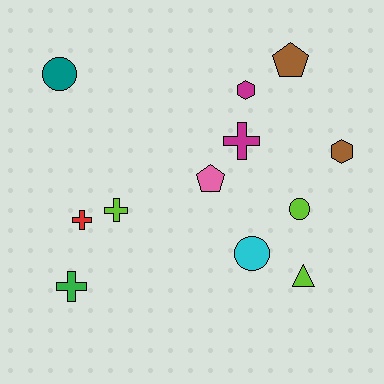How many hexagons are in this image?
There are 2 hexagons.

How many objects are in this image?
There are 12 objects.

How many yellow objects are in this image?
There are no yellow objects.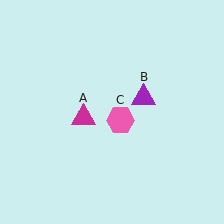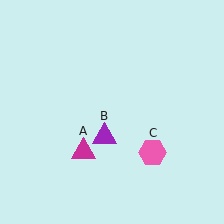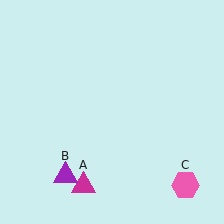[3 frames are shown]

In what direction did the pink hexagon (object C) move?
The pink hexagon (object C) moved down and to the right.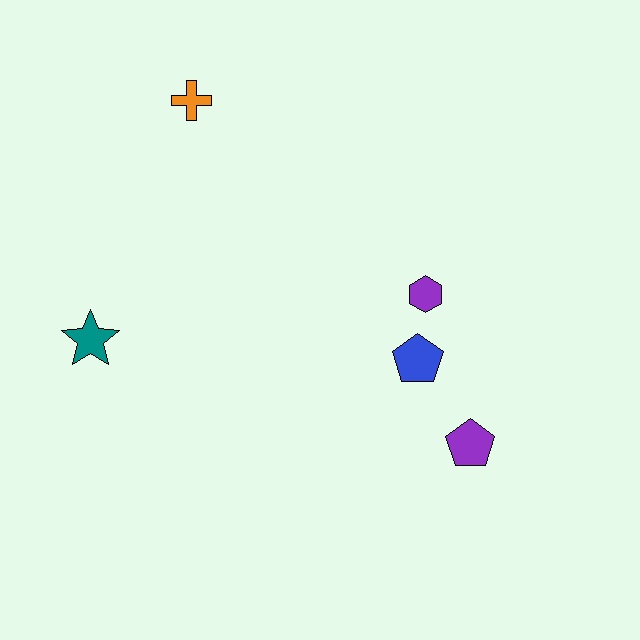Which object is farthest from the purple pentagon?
The orange cross is farthest from the purple pentagon.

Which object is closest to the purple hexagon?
The blue pentagon is closest to the purple hexagon.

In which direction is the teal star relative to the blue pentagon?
The teal star is to the left of the blue pentagon.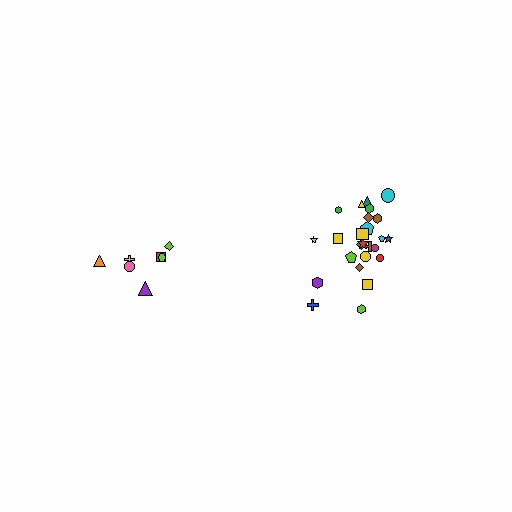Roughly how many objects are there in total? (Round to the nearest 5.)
Roughly 30 objects in total.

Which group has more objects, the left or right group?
The right group.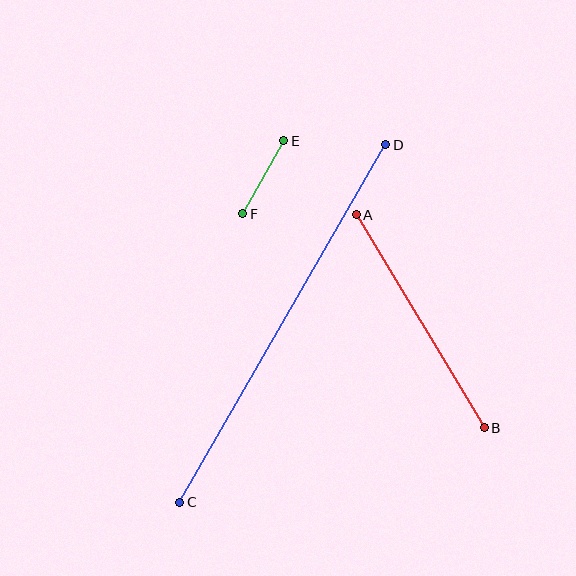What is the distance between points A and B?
The distance is approximately 249 pixels.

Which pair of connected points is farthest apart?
Points C and D are farthest apart.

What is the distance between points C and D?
The distance is approximately 413 pixels.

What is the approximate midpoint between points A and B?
The midpoint is at approximately (420, 321) pixels.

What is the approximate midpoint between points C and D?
The midpoint is at approximately (283, 324) pixels.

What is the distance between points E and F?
The distance is approximately 84 pixels.